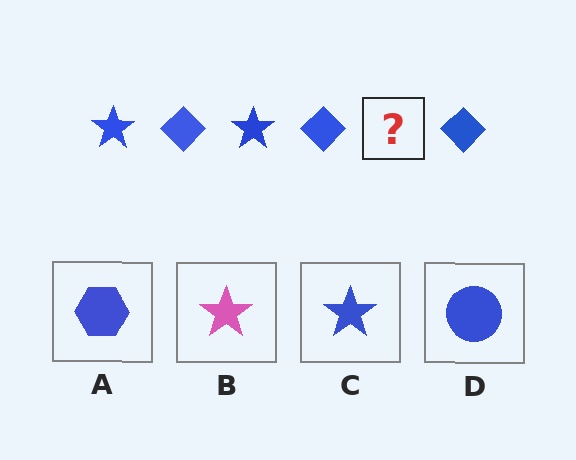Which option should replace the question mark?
Option C.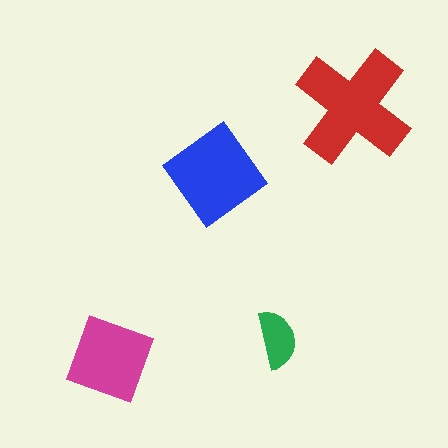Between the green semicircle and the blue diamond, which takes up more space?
The blue diamond.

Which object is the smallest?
The green semicircle.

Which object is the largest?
The red cross.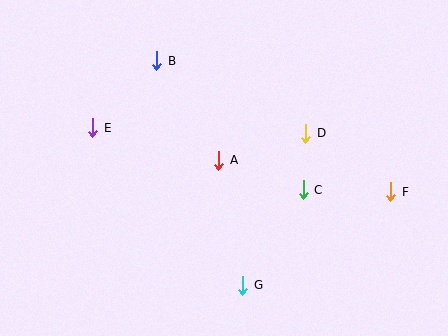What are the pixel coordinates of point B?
Point B is at (157, 61).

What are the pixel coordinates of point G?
Point G is at (243, 285).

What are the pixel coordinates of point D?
Point D is at (306, 133).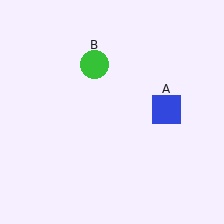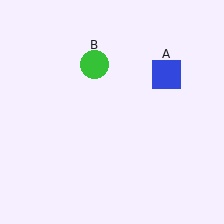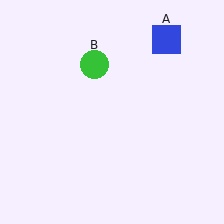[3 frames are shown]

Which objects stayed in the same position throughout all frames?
Green circle (object B) remained stationary.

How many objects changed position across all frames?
1 object changed position: blue square (object A).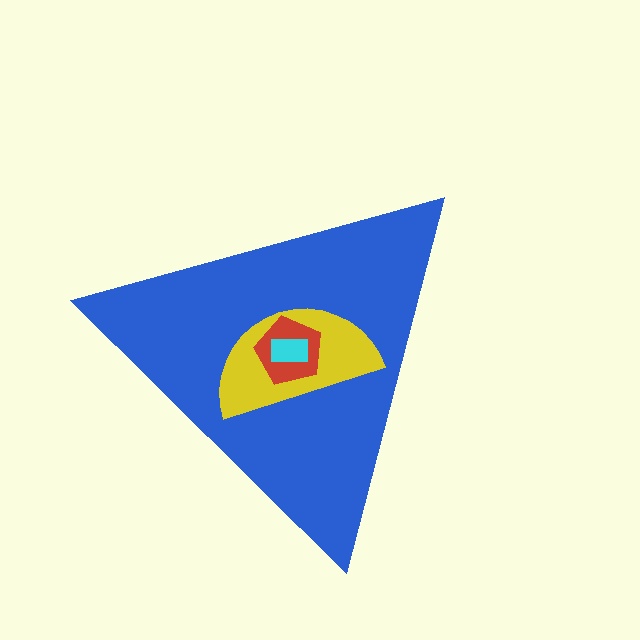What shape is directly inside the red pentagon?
The cyan rectangle.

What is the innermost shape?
The cyan rectangle.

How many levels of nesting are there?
4.